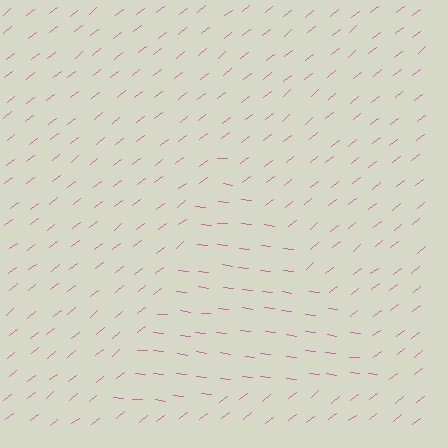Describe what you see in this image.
The image is filled with small pink line segments. A triangle region in the image has lines oriented differently from the surrounding lines, creating a visible texture boundary.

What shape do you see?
I see a triangle.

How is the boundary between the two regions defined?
The boundary is defined purely by a change in line orientation (approximately 45 degrees difference). All lines are the same color and thickness.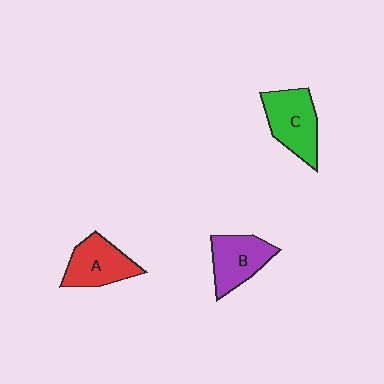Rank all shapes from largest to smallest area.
From largest to smallest: C (green), A (red), B (purple).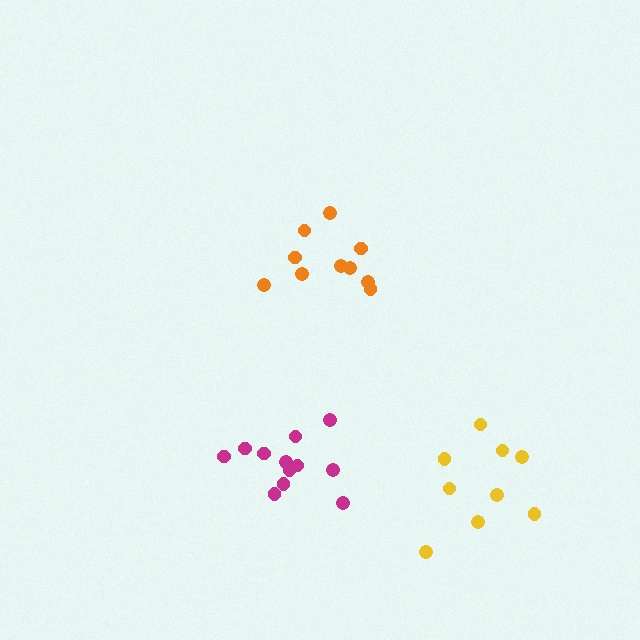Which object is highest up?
The orange cluster is topmost.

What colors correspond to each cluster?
The clusters are colored: orange, magenta, yellow.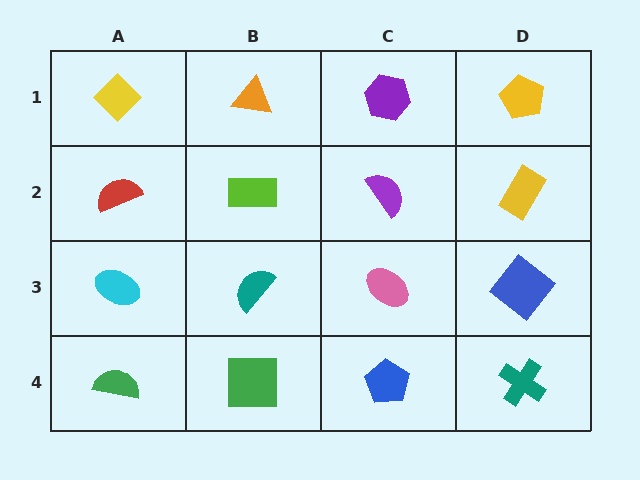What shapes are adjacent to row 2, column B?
An orange triangle (row 1, column B), a teal semicircle (row 3, column B), a red semicircle (row 2, column A), a purple semicircle (row 2, column C).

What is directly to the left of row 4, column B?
A green semicircle.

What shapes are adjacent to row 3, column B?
A lime rectangle (row 2, column B), a green square (row 4, column B), a cyan ellipse (row 3, column A), a pink ellipse (row 3, column C).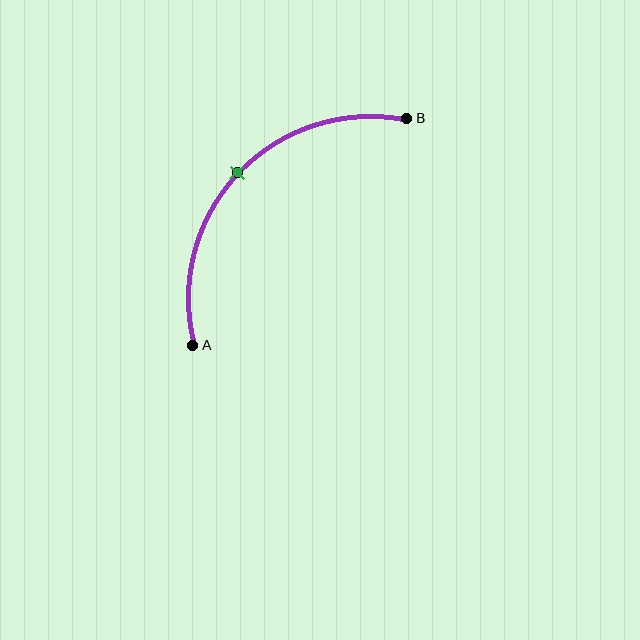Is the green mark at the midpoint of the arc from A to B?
Yes. The green mark lies on the arc at equal arc-length from both A and B — it is the arc midpoint.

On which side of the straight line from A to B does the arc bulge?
The arc bulges above and to the left of the straight line connecting A and B.